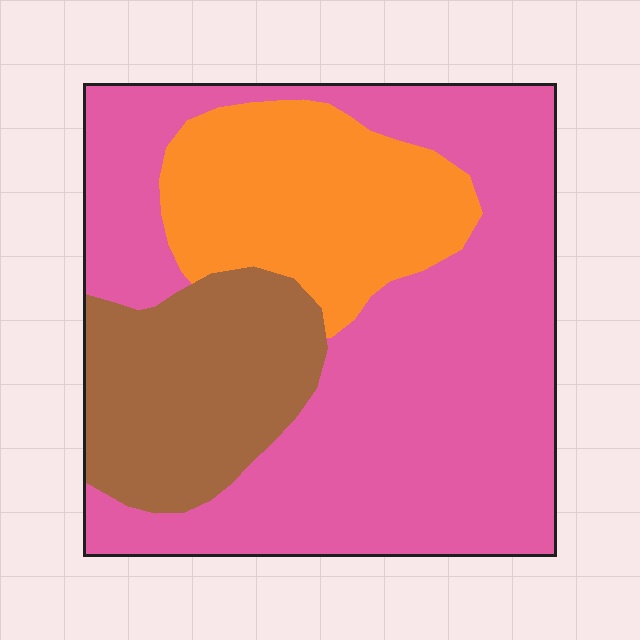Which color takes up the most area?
Pink, at roughly 60%.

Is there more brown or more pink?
Pink.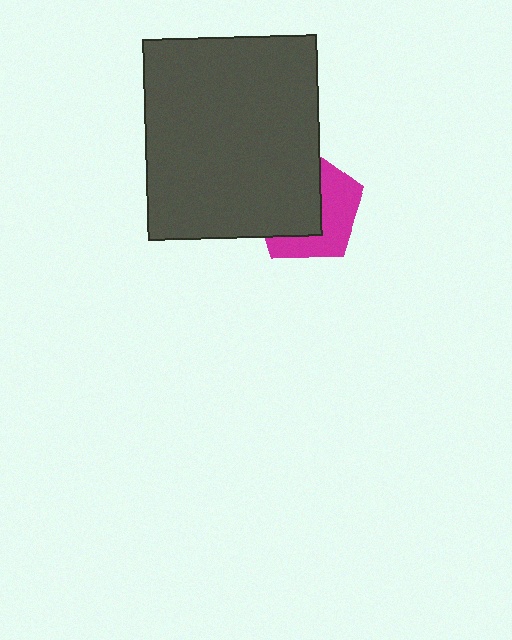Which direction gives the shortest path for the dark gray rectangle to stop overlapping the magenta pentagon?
Moving left gives the shortest separation.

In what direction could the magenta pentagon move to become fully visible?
The magenta pentagon could move right. That would shift it out from behind the dark gray rectangle entirely.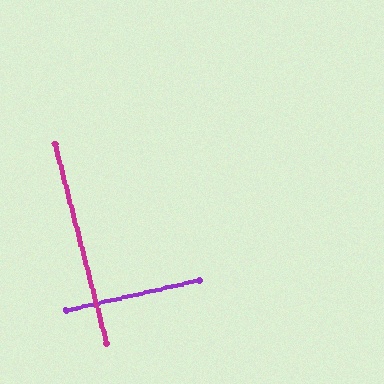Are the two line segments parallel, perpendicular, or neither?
Perpendicular — they meet at approximately 88°.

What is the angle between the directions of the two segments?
Approximately 88 degrees.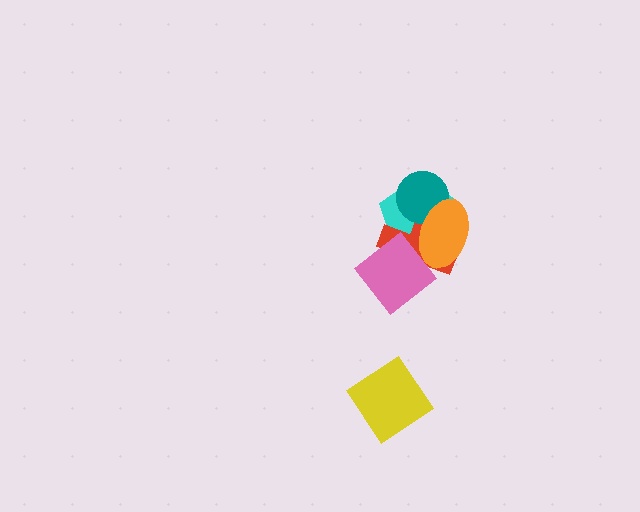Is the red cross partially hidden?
Yes, it is partially covered by another shape.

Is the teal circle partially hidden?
Yes, it is partially covered by another shape.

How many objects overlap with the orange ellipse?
3 objects overlap with the orange ellipse.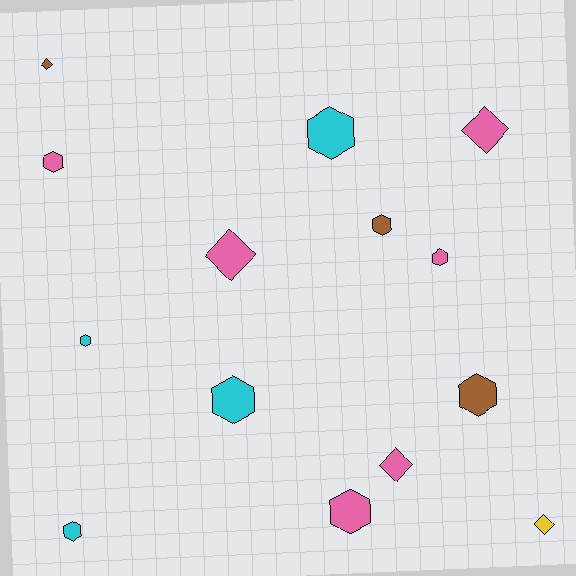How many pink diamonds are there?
There are 3 pink diamonds.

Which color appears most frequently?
Pink, with 6 objects.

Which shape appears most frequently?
Hexagon, with 9 objects.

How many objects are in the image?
There are 14 objects.